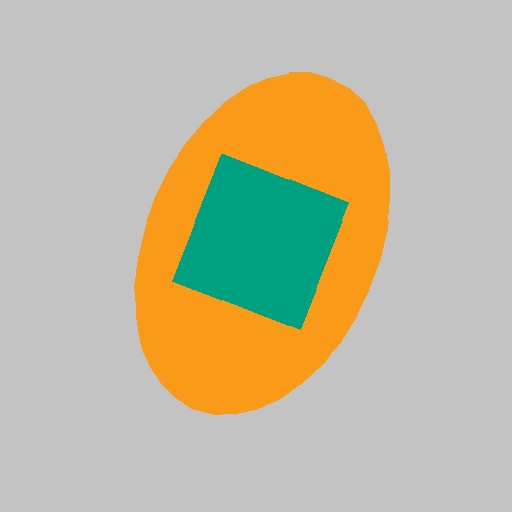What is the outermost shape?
The orange ellipse.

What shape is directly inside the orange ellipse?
The teal square.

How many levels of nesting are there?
2.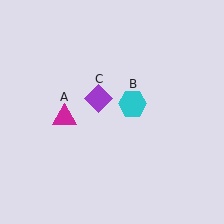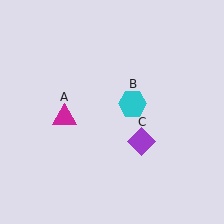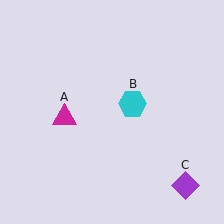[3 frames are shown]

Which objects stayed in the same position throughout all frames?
Magenta triangle (object A) and cyan hexagon (object B) remained stationary.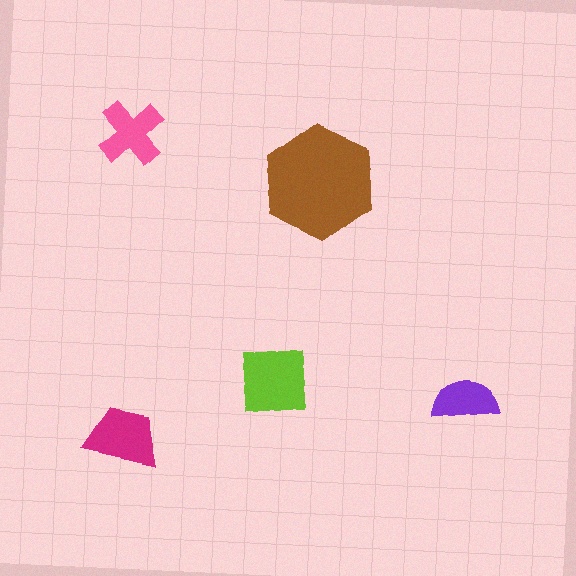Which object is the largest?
The brown hexagon.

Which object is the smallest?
The purple semicircle.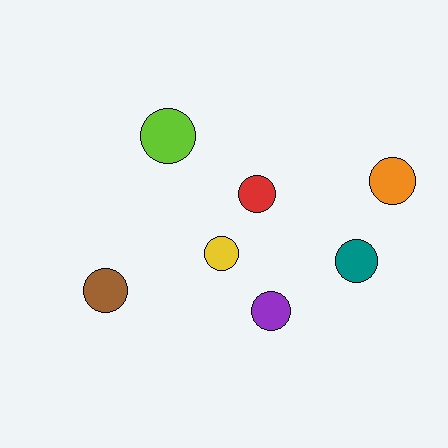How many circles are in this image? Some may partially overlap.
There are 7 circles.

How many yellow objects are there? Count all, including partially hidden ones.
There is 1 yellow object.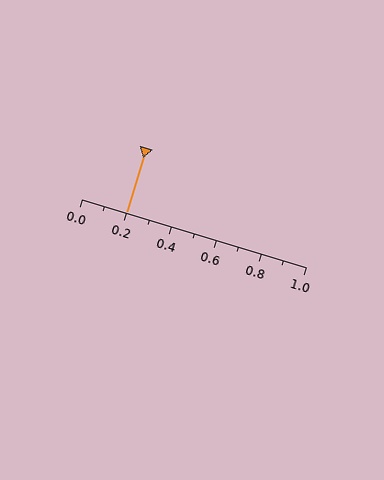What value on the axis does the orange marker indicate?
The marker indicates approximately 0.2.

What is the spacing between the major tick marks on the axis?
The major ticks are spaced 0.2 apart.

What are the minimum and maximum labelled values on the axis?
The axis runs from 0.0 to 1.0.